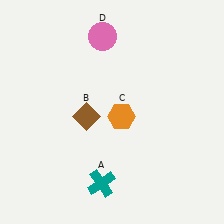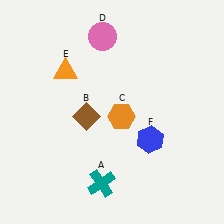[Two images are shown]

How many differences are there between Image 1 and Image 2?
There are 2 differences between the two images.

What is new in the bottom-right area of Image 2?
A blue hexagon (F) was added in the bottom-right area of Image 2.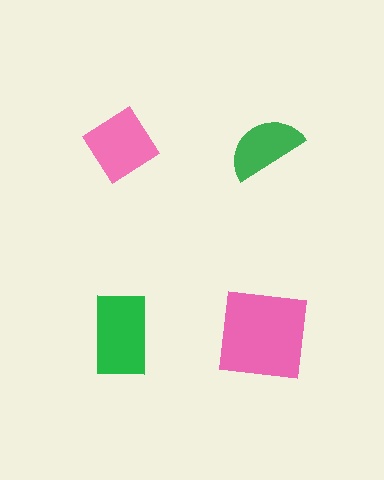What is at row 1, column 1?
A pink diamond.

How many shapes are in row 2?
2 shapes.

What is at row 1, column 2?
A green semicircle.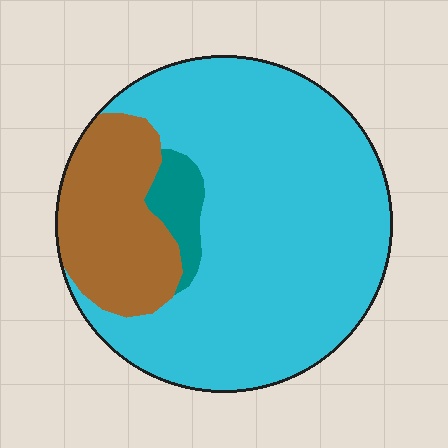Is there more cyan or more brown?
Cyan.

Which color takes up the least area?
Teal, at roughly 5%.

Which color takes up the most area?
Cyan, at roughly 75%.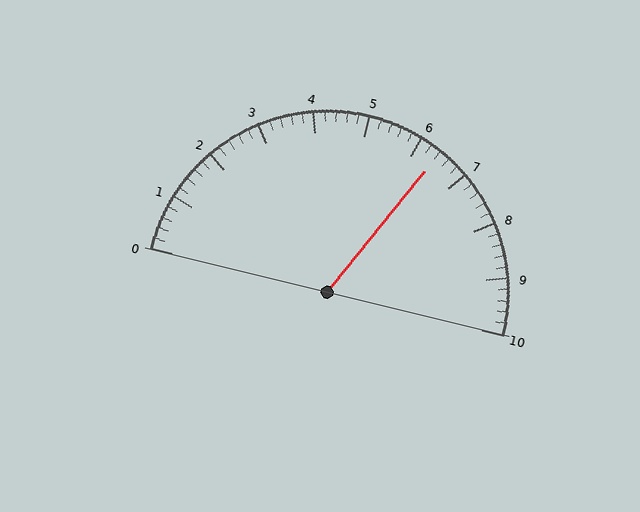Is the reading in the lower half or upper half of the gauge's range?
The reading is in the upper half of the range (0 to 10).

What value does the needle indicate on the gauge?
The needle indicates approximately 6.4.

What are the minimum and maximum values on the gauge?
The gauge ranges from 0 to 10.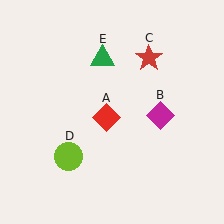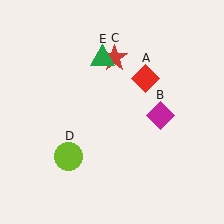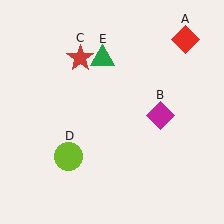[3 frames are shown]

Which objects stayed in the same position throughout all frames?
Magenta diamond (object B) and lime circle (object D) and green triangle (object E) remained stationary.